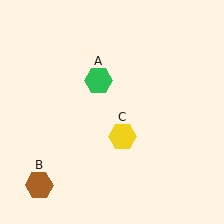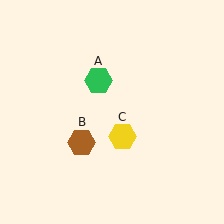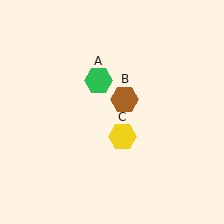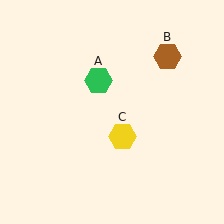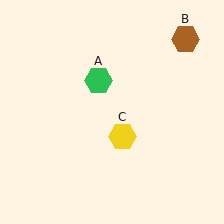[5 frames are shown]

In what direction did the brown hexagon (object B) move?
The brown hexagon (object B) moved up and to the right.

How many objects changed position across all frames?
1 object changed position: brown hexagon (object B).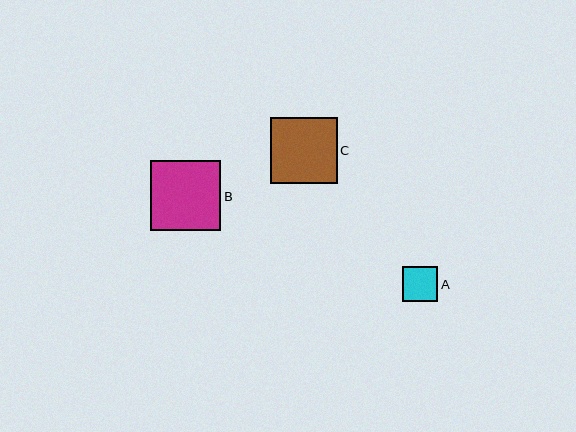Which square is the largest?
Square B is the largest with a size of approximately 70 pixels.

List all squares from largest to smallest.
From largest to smallest: B, C, A.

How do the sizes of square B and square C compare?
Square B and square C are approximately the same size.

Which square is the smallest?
Square A is the smallest with a size of approximately 35 pixels.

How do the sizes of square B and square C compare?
Square B and square C are approximately the same size.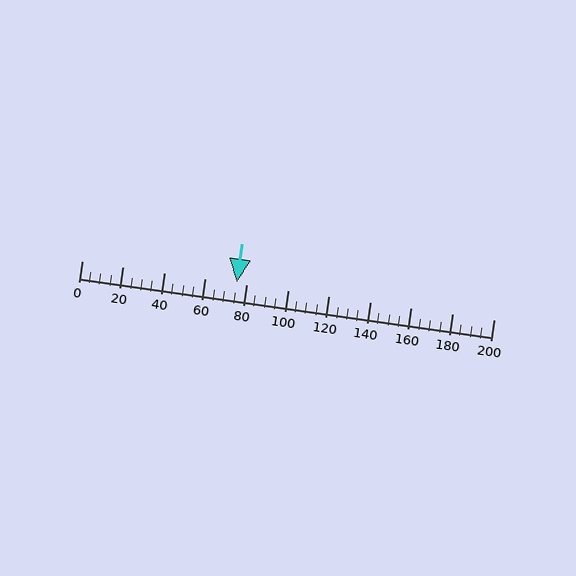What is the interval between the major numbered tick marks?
The major tick marks are spaced 20 units apart.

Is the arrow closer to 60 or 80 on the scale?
The arrow is closer to 80.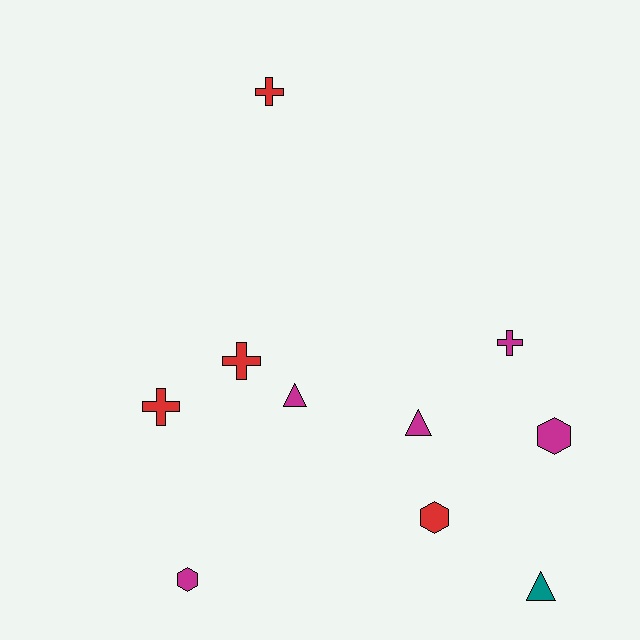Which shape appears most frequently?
Cross, with 4 objects.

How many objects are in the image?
There are 10 objects.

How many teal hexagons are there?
There are no teal hexagons.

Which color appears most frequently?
Magenta, with 5 objects.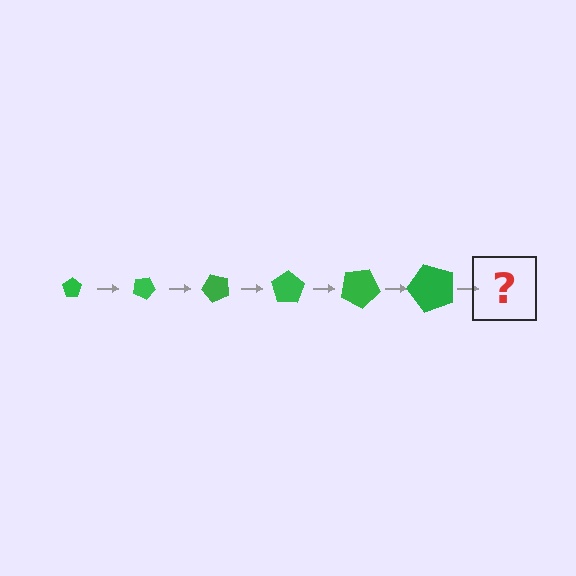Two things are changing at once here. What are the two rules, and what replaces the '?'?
The two rules are that the pentagon grows larger each step and it rotates 25 degrees each step. The '?' should be a pentagon, larger than the previous one and rotated 150 degrees from the start.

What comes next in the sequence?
The next element should be a pentagon, larger than the previous one and rotated 150 degrees from the start.